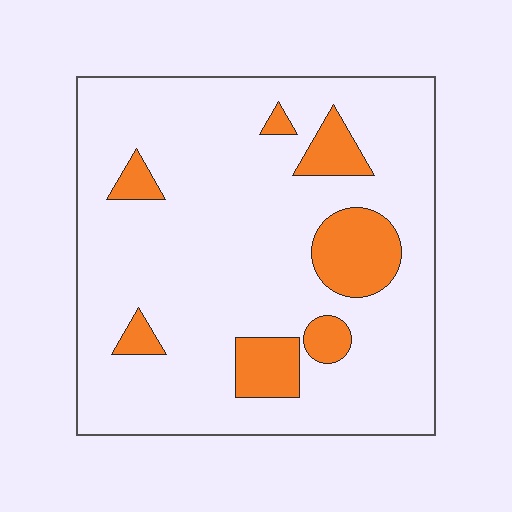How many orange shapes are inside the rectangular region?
7.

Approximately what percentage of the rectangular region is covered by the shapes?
Approximately 15%.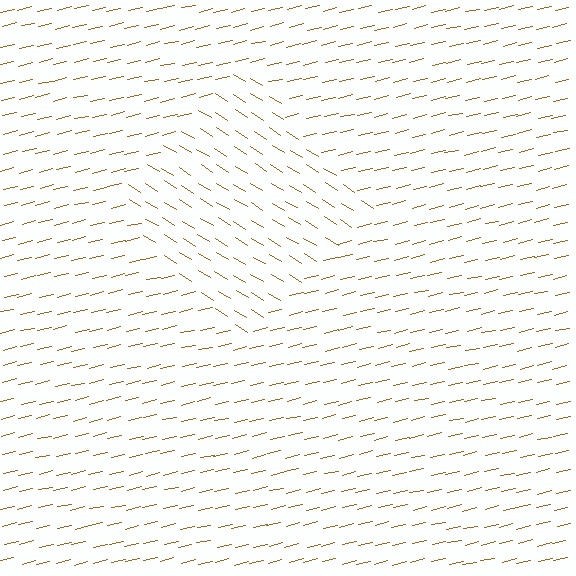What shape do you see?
I see a diamond.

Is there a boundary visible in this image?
Yes, there is a texture boundary formed by a change in line orientation.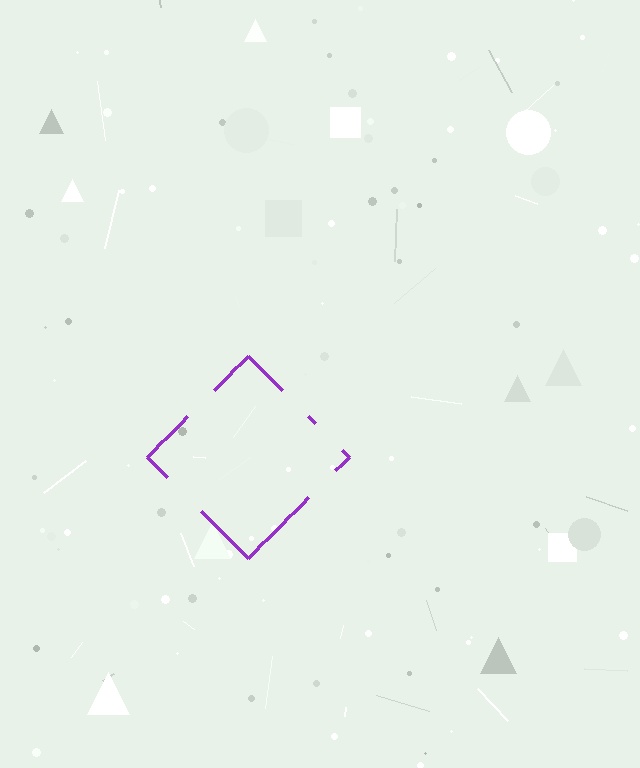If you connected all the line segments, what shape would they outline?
They would outline a diamond.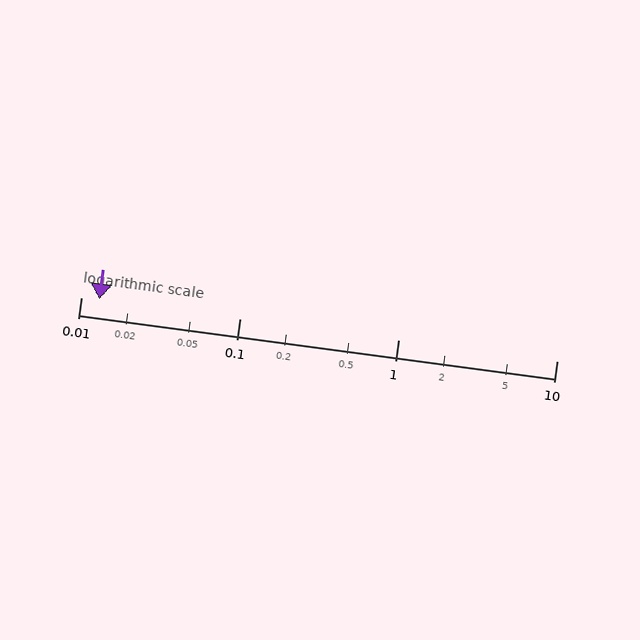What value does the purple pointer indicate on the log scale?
The pointer indicates approximately 0.013.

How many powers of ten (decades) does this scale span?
The scale spans 3 decades, from 0.01 to 10.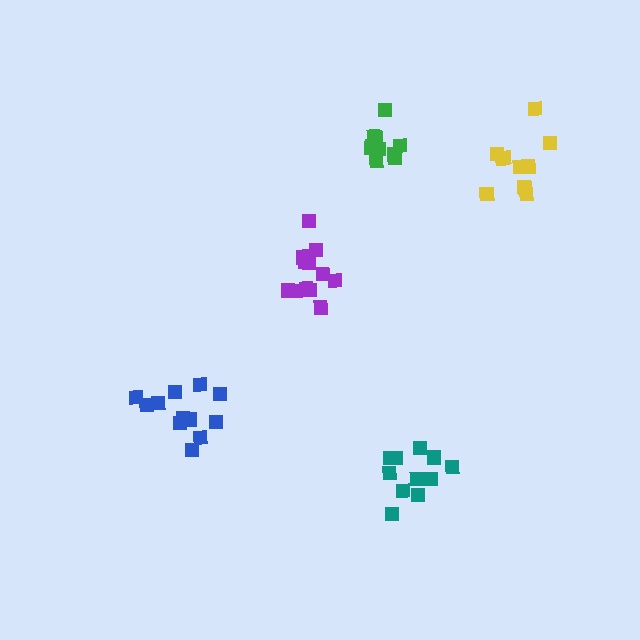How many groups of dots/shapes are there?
There are 5 groups.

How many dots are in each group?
Group 1: 12 dots, Group 2: 11 dots, Group 3: 10 dots, Group 4: 12 dots, Group 5: 11 dots (56 total).